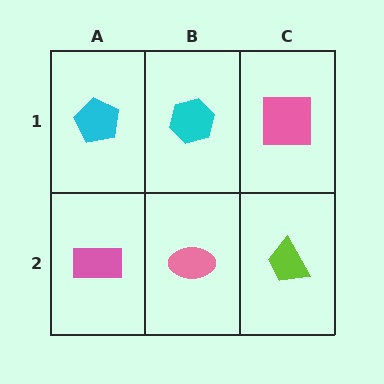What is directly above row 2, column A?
A cyan pentagon.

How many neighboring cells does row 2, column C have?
2.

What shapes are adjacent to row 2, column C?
A pink square (row 1, column C), a pink ellipse (row 2, column B).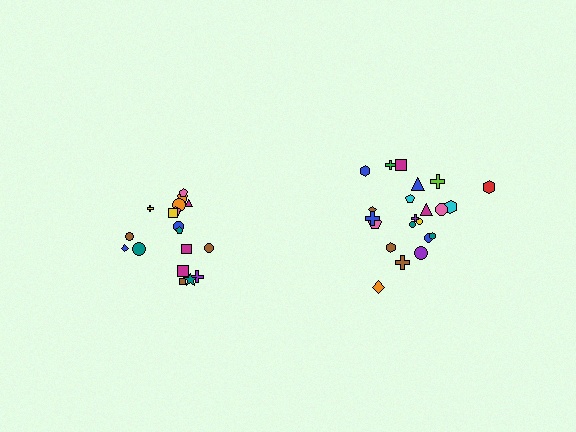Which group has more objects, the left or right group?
The right group.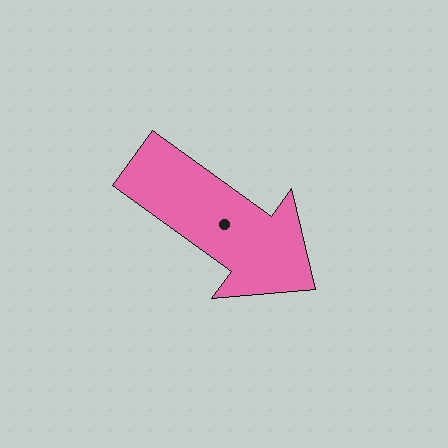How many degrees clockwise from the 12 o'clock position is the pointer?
Approximately 126 degrees.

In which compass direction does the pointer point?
Southeast.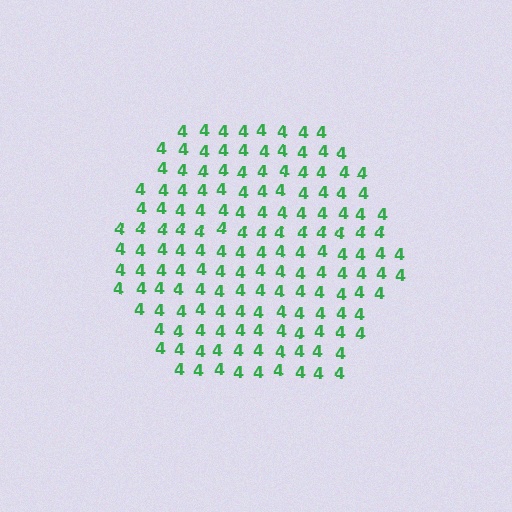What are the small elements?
The small elements are digit 4's.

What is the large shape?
The large shape is a hexagon.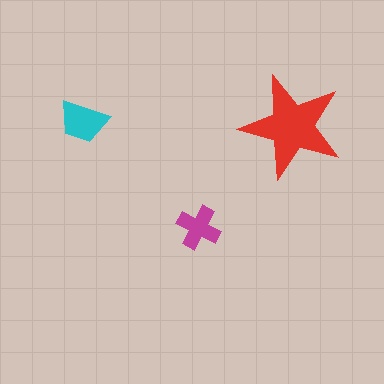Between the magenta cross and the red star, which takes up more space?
The red star.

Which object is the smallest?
The magenta cross.